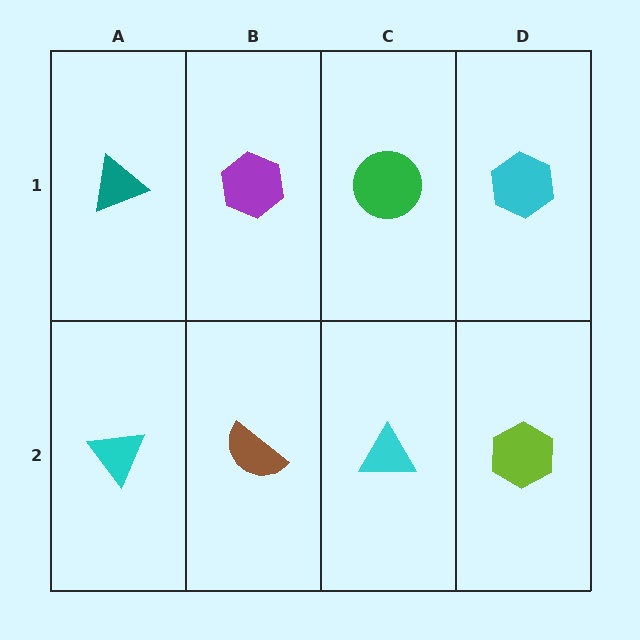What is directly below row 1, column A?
A cyan triangle.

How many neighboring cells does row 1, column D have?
2.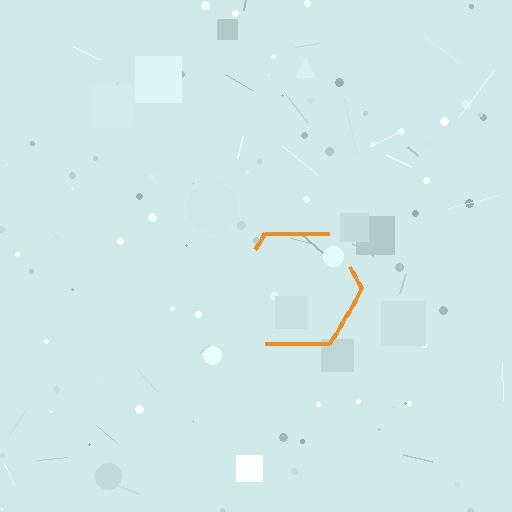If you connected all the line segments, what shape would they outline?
They would outline a hexagon.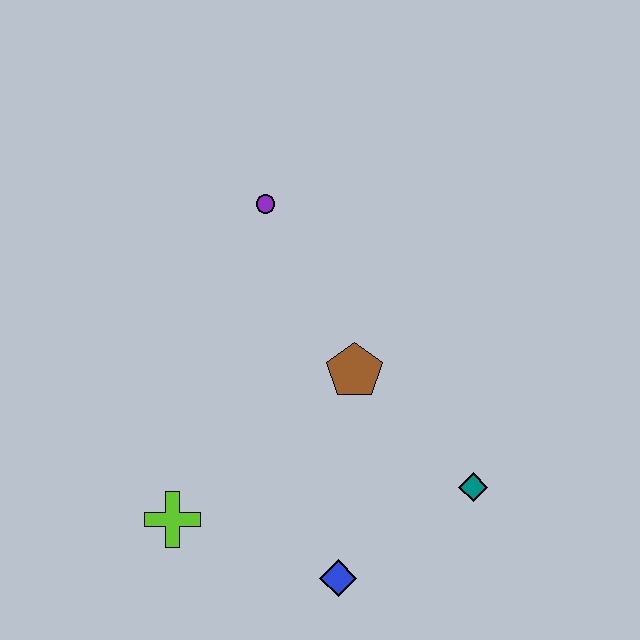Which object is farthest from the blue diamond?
The purple circle is farthest from the blue diamond.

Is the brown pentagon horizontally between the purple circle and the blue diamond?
No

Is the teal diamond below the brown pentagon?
Yes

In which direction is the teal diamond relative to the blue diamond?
The teal diamond is to the right of the blue diamond.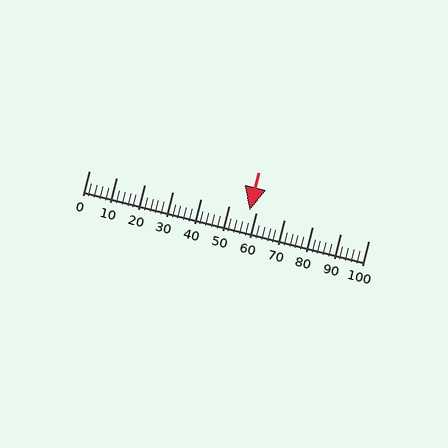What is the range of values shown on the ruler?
The ruler shows values from 0 to 100.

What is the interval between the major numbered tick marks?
The major tick marks are spaced 10 units apart.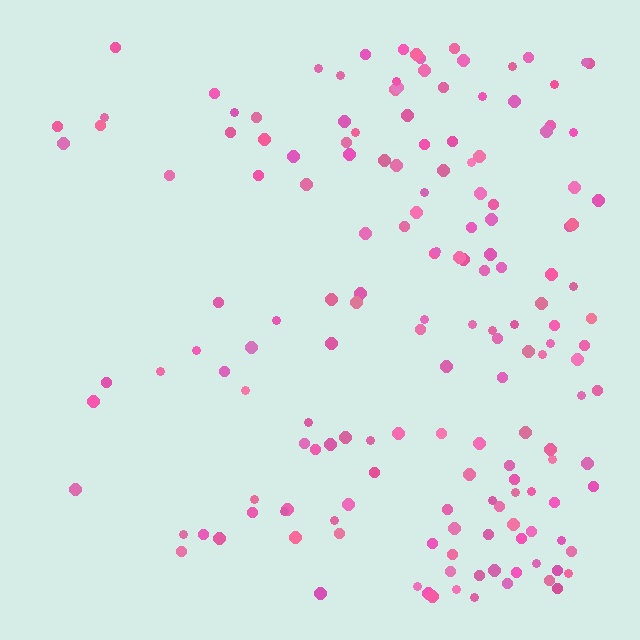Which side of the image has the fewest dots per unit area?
The left.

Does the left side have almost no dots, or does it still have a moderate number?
Still a moderate number, just noticeably fewer than the right.